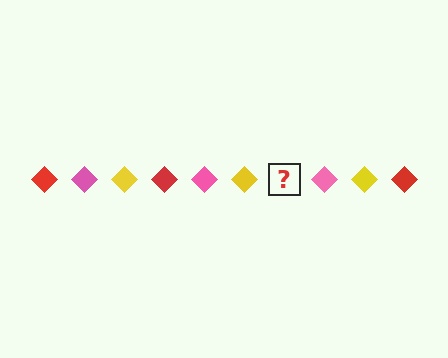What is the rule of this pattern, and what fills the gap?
The rule is that the pattern cycles through red, pink, yellow diamonds. The gap should be filled with a red diamond.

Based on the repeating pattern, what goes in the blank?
The blank should be a red diamond.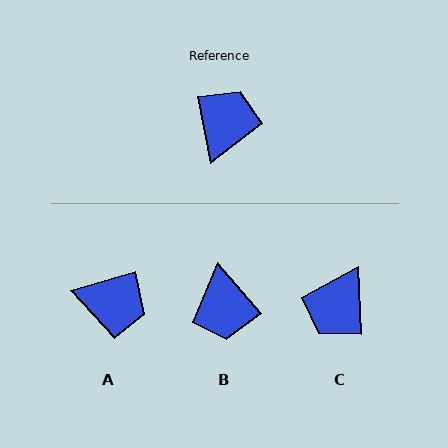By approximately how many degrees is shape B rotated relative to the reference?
Approximately 150 degrees clockwise.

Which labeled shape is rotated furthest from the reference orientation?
C, about 171 degrees away.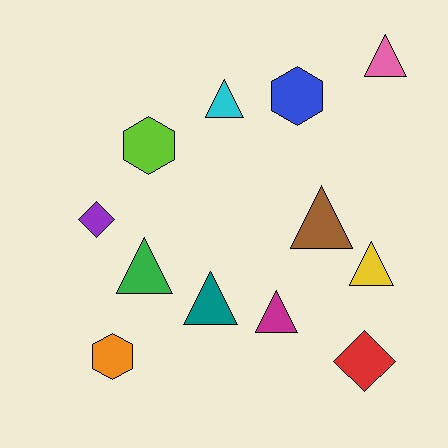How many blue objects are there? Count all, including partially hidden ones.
There is 1 blue object.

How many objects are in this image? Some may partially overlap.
There are 12 objects.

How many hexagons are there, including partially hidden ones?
There are 3 hexagons.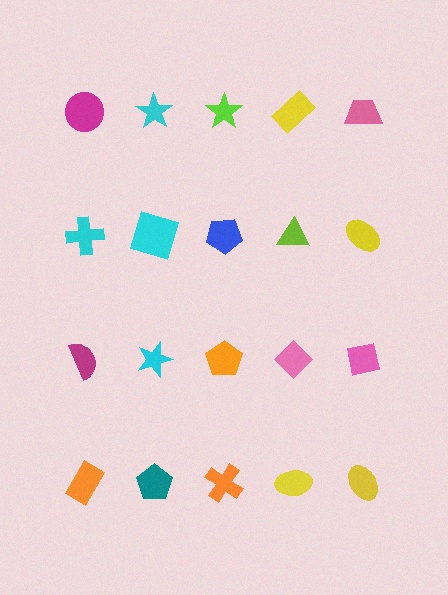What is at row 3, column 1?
A magenta semicircle.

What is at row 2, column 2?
A cyan square.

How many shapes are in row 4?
5 shapes.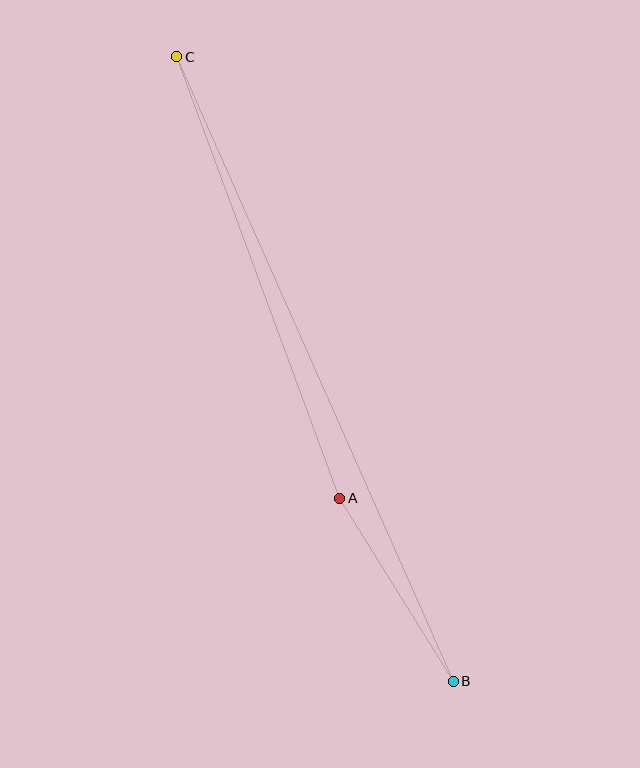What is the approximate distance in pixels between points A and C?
The distance between A and C is approximately 470 pixels.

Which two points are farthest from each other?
Points B and C are farthest from each other.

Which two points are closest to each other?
Points A and B are closest to each other.